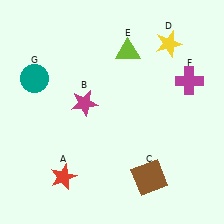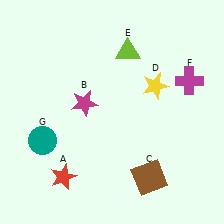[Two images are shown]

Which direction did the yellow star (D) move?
The yellow star (D) moved down.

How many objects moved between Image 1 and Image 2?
2 objects moved between the two images.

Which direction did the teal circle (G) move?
The teal circle (G) moved down.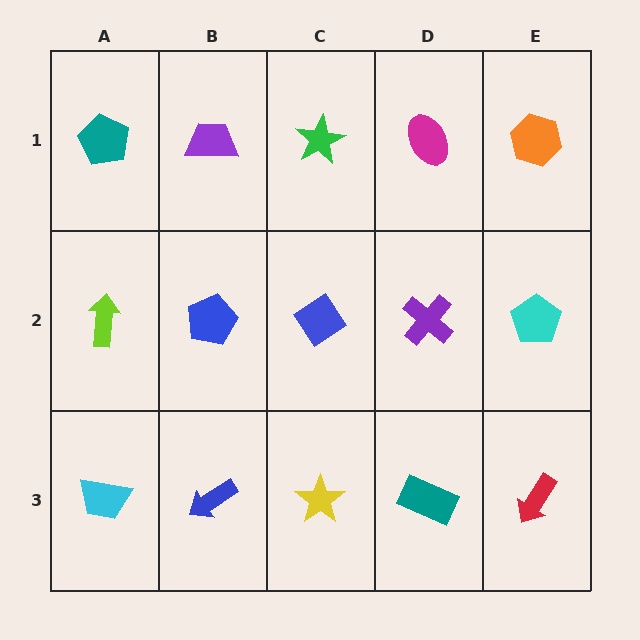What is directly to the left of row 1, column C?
A purple trapezoid.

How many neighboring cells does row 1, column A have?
2.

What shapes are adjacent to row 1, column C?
A blue diamond (row 2, column C), a purple trapezoid (row 1, column B), a magenta ellipse (row 1, column D).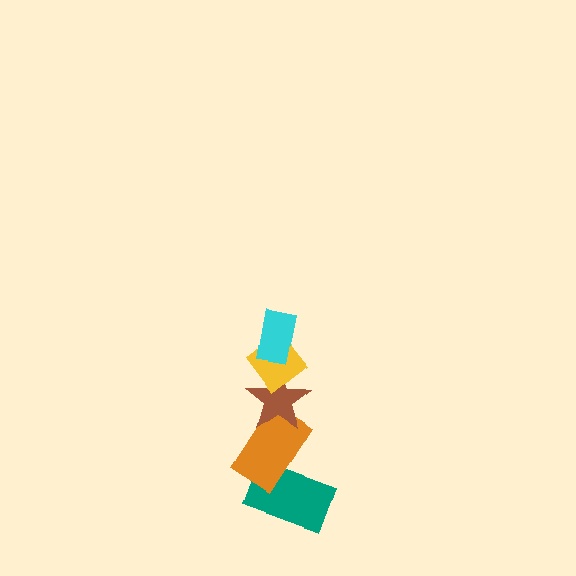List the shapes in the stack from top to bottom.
From top to bottom: the cyan rectangle, the yellow diamond, the brown star, the orange rectangle, the teal rectangle.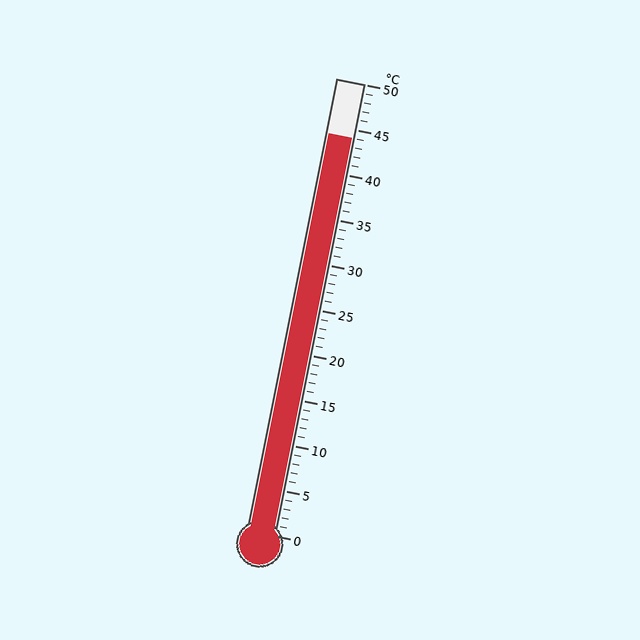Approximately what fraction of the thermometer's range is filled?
The thermometer is filled to approximately 90% of its range.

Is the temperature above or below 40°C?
The temperature is above 40°C.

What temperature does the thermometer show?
The thermometer shows approximately 44°C.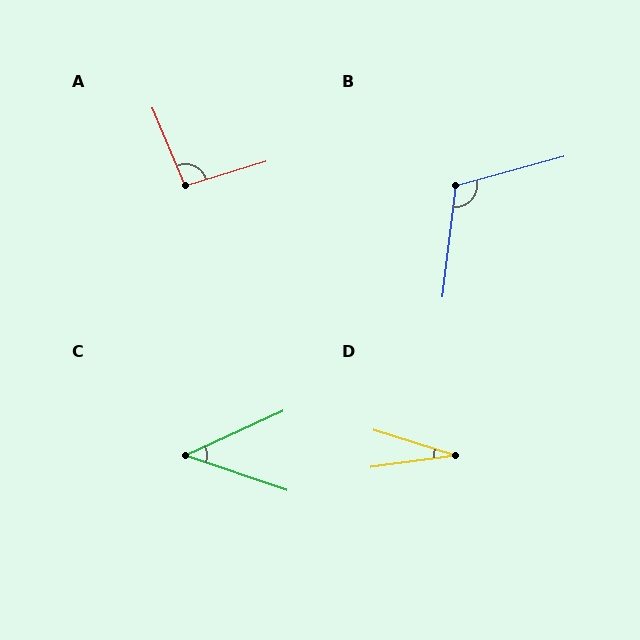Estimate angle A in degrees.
Approximately 96 degrees.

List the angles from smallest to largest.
D (25°), C (44°), A (96°), B (112°).